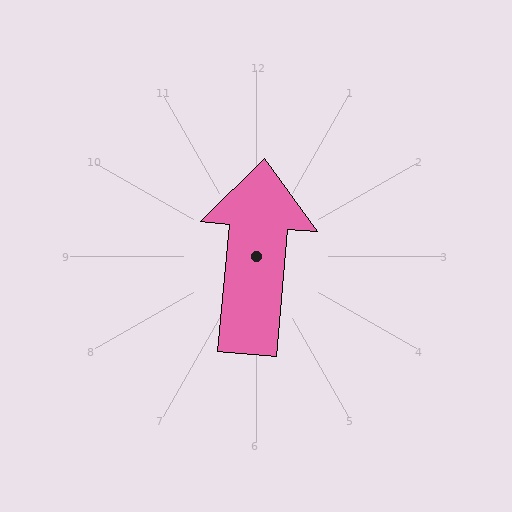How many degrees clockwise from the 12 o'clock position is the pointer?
Approximately 5 degrees.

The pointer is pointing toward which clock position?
Roughly 12 o'clock.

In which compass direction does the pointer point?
North.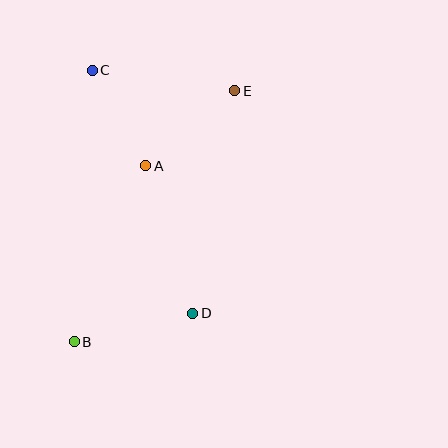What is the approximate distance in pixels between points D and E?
The distance between D and E is approximately 226 pixels.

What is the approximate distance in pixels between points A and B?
The distance between A and B is approximately 190 pixels.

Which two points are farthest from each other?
Points B and E are farthest from each other.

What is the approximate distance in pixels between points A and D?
The distance between A and D is approximately 155 pixels.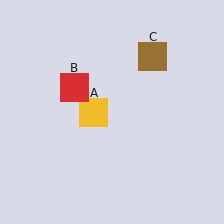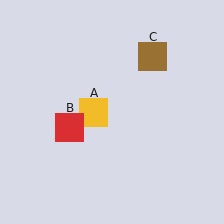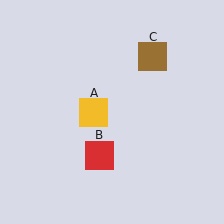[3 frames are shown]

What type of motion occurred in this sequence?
The red square (object B) rotated counterclockwise around the center of the scene.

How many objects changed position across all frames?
1 object changed position: red square (object B).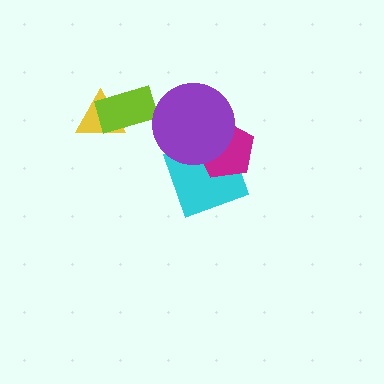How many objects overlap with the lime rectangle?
1 object overlaps with the lime rectangle.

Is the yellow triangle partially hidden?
Yes, it is partially covered by another shape.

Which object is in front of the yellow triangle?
The lime rectangle is in front of the yellow triangle.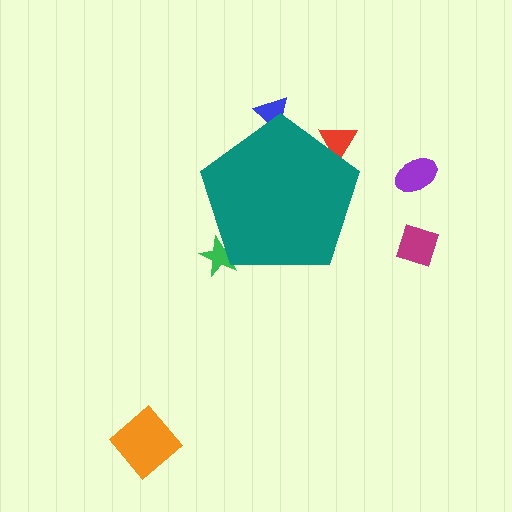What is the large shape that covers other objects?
A teal pentagon.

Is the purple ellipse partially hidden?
No, the purple ellipse is fully visible.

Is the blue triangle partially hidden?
Yes, the blue triangle is partially hidden behind the teal pentagon.